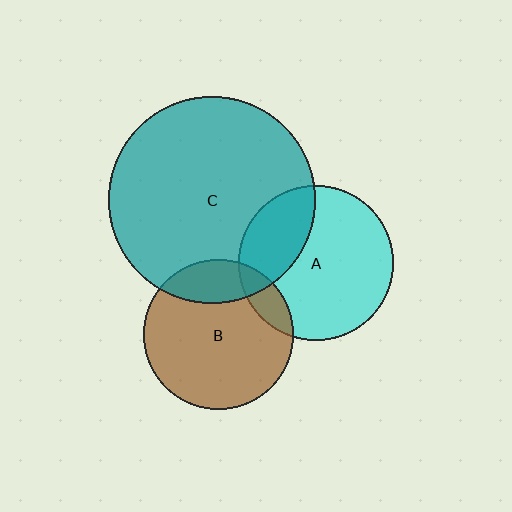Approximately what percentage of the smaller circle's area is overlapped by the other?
Approximately 20%.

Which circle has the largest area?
Circle C (teal).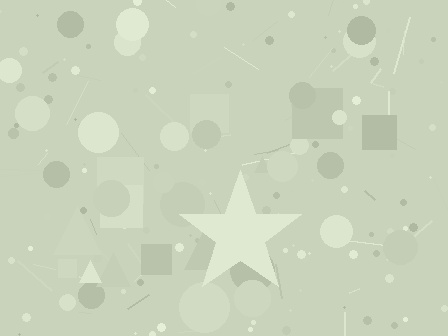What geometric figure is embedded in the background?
A star is embedded in the background.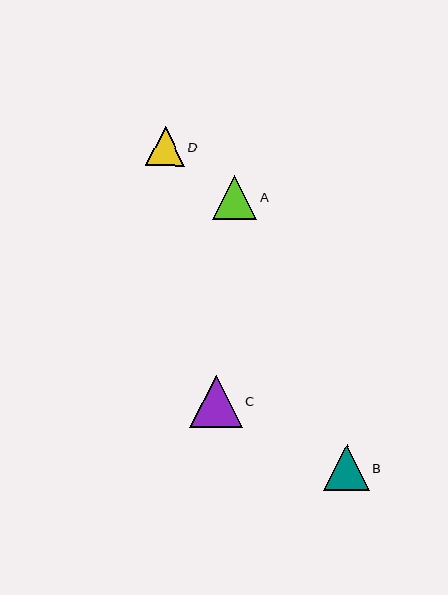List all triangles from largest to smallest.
From largest to smallest: C, B, A, D.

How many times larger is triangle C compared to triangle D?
Triangle C is approximately 1.4 times the size of triangle D.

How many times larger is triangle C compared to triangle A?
Triangle C is approximately 1.2 times the size of triangle A.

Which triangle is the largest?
Triangle C is the largest with a size of approximately 52 pixels.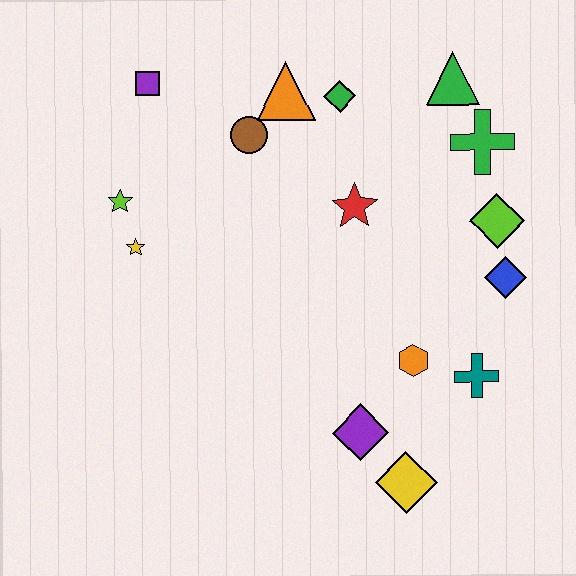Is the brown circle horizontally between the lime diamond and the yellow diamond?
No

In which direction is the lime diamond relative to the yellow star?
The lime diamond is to the right of the yellow star.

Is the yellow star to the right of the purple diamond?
No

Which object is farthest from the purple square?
The yellow diamond is farthest from the purple square.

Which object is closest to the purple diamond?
The yellow diamond is closest to the purple diamond.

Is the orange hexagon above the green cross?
No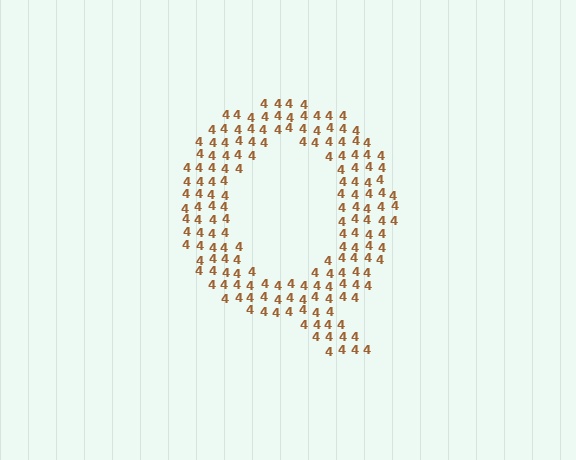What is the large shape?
The large shape is the letter Q.